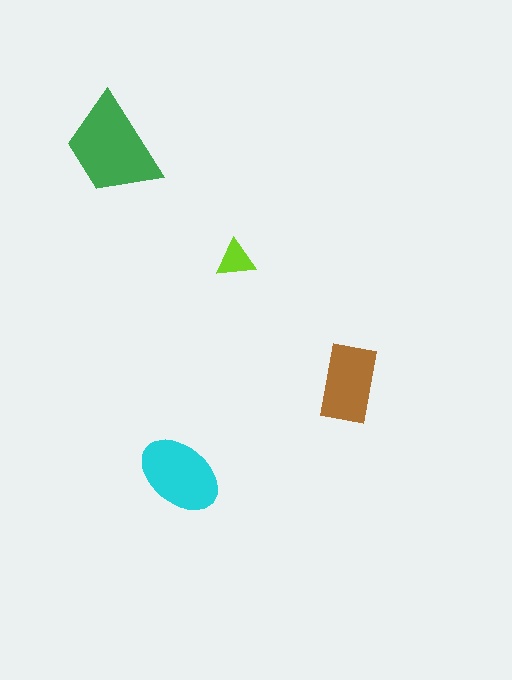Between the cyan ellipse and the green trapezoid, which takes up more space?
The green trapezoid.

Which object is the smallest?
The lime triangle.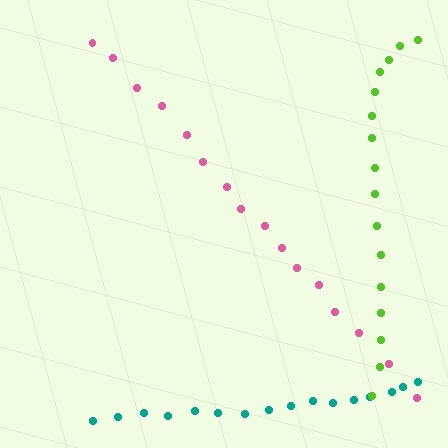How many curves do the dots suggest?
There are 3 distinct paths.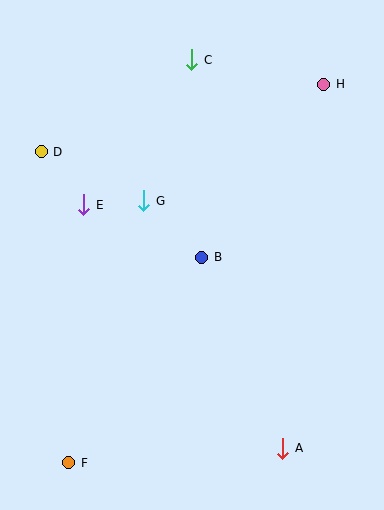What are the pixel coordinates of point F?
Point F is at (69, 463).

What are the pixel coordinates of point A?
Point A is at (283, 448).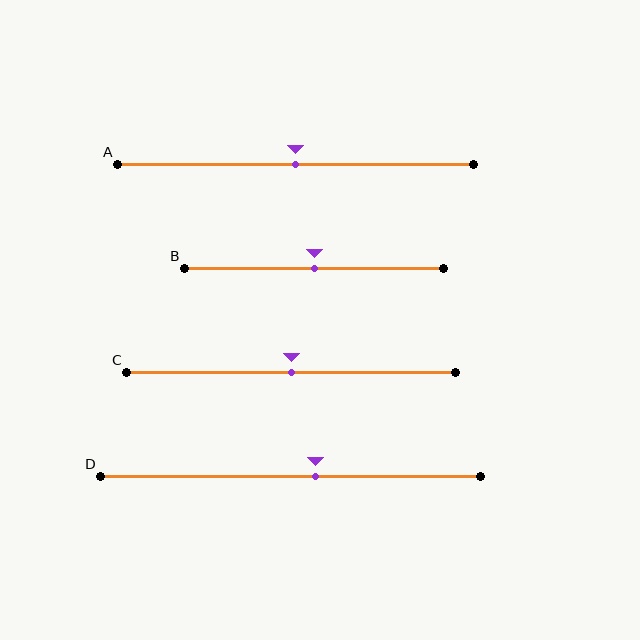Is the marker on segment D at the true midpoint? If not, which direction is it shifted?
No, the marker on segment D is shifted to the right by about 7% of the segment length.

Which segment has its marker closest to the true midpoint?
Segment A has its marker closest to the true midpoint.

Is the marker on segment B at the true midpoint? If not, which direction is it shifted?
Yes, the marker on segment B is at the true midpoint.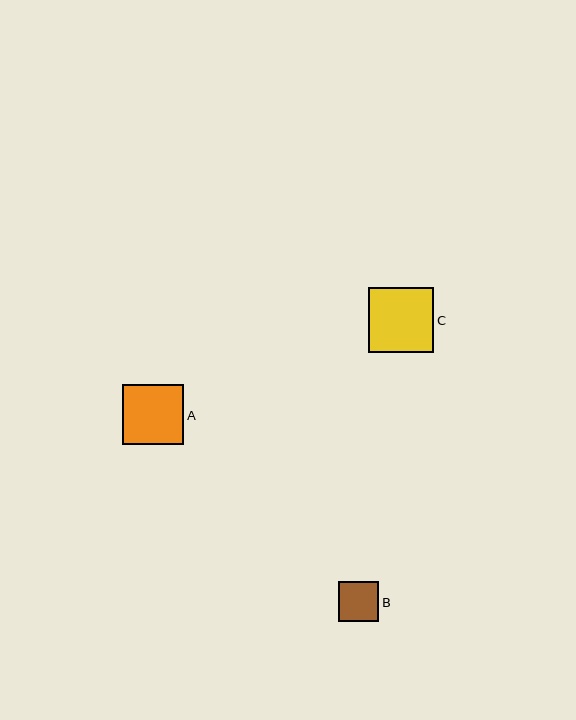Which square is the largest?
Square C is the largest with a size of approximately 65 pixels.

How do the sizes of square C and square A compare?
Square C and square A are approximately the same size.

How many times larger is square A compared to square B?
Square A is approximately 1.5 times the size of square B.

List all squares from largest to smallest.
From largest to smallest: C, A, B.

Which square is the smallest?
Square B is the smallest with a size of approximately 40 pixels.